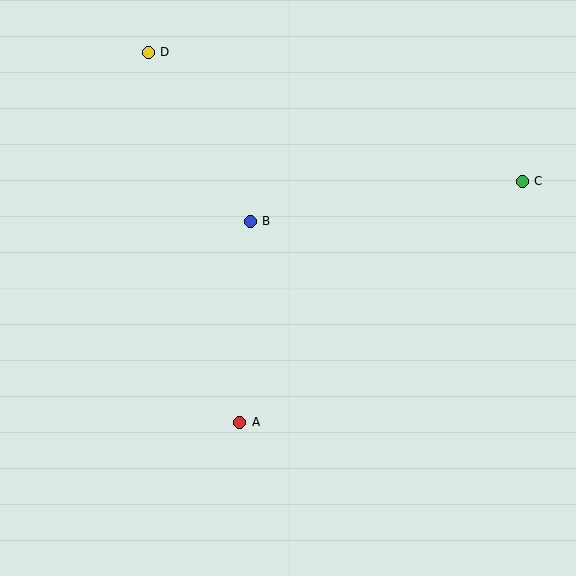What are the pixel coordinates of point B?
Point B is at (250, 221).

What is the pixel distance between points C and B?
The distance between C and B is 275 pixels.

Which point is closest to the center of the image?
Point B at (250, 221) is closest to the center.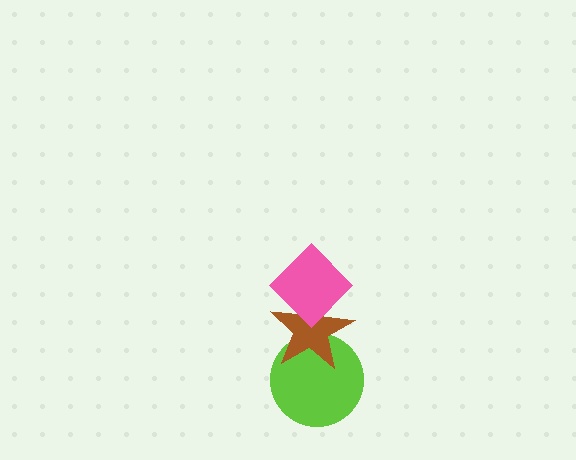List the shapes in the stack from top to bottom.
From top to bottom: the pink diamond, the brown star, the lime circle.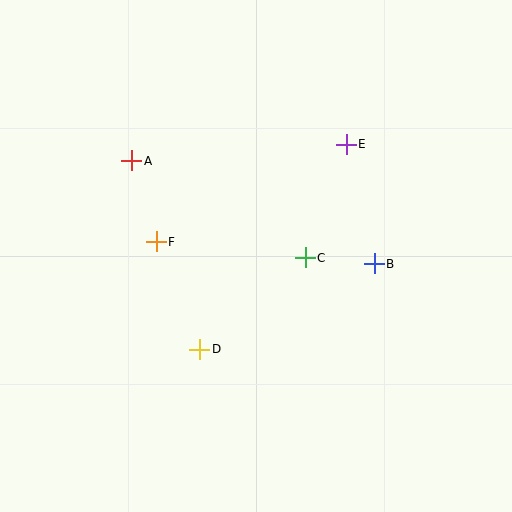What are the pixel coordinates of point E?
Point E is at (346, 144).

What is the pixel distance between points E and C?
The distance between E and C is 121 pixels.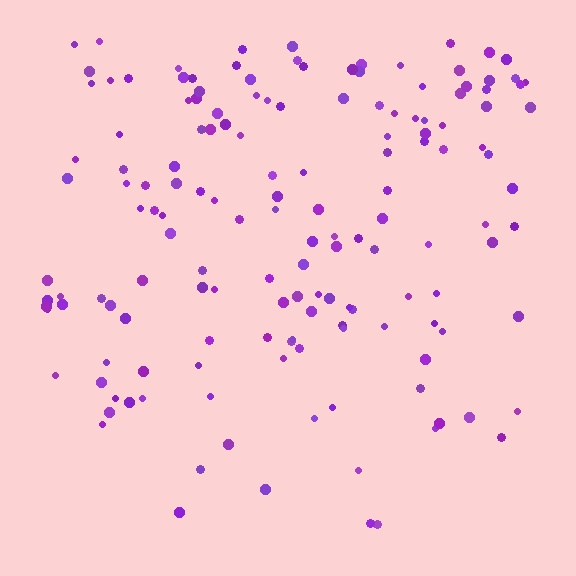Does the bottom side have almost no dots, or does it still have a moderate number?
Still a moderate number, just noticeably fewer than the top.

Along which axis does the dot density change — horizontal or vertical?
Vertical.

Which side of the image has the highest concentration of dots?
The top.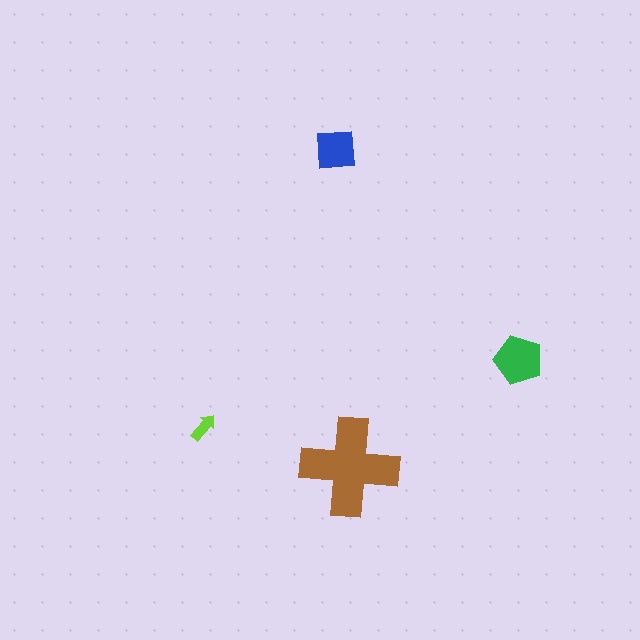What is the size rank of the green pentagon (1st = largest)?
2nd.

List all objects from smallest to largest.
The lime arrow, the blue square, the green pentagon, the brown cross.